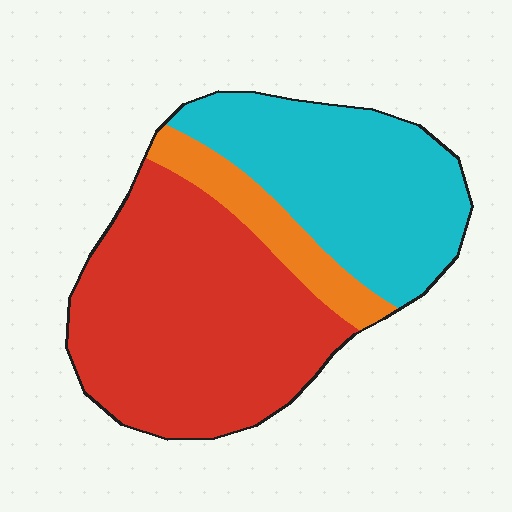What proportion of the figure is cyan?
Cyan covers around 35% of the figure.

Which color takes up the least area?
Orange, at roughly 10%.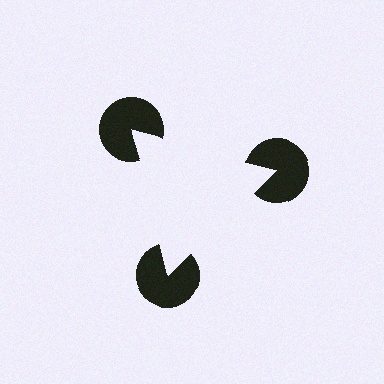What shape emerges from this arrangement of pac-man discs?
An illusory triangle — its edges are inferred from the aligned wedge cuts in the pac-man discs, not physically drawn.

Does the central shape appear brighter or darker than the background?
It typically appears slightly brighter than the background, even though no actual brightness change is drawn.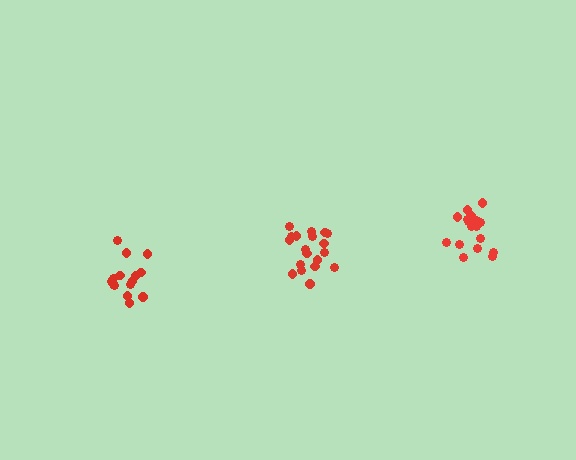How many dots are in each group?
Group 1: 19 dots, Group 2: 15 dots, Group 3: 17 dots (51 total).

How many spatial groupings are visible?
There are 3 spatial groupings.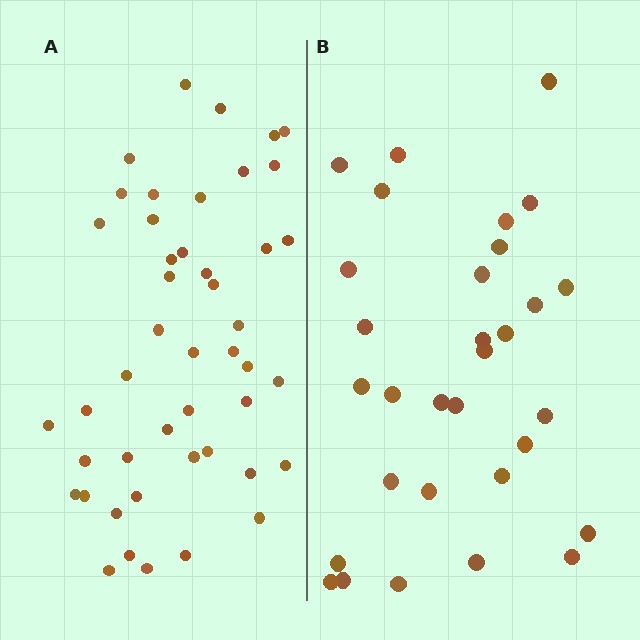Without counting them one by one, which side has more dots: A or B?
Region A (the left region) has more dots.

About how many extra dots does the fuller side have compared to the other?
Region A has approximately 15 more dots than region B.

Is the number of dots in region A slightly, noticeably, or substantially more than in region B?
Region A has substantially more. The ratio is roughly 1.5 to 1.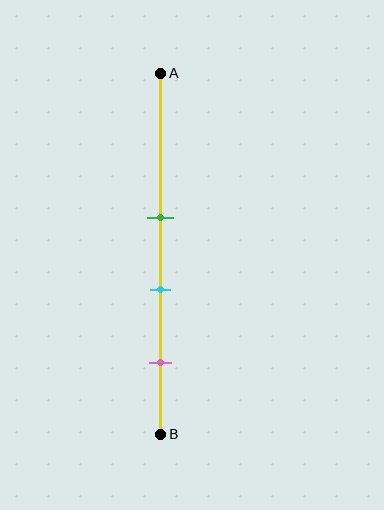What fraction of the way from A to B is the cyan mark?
The cyan mark is approximately 60% (0.6) of the way from A to B.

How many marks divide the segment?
There are 3 marks dividing the segment.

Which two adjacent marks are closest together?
The green and cyan marks are the closest adjacent pair.